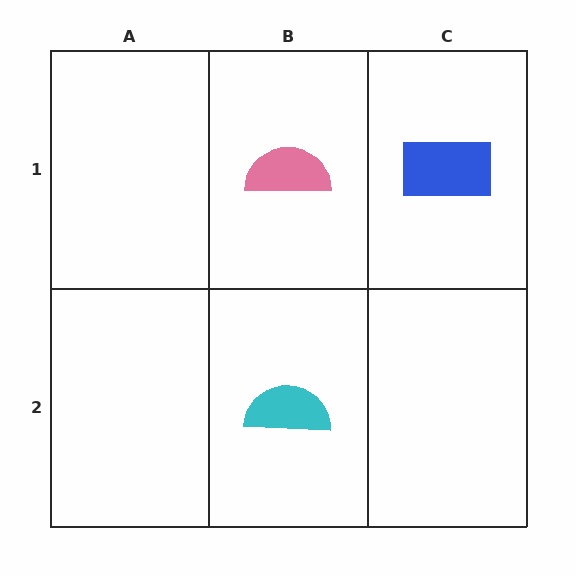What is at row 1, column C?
A blue rectangle.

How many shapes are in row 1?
2 shapes.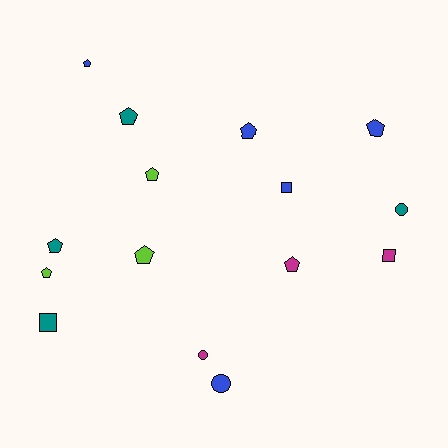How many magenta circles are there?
There is 1 magenta circle.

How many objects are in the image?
There are 15 objects.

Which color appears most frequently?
Blue, with 5 objects.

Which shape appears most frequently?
Pentagon, with 9 objects.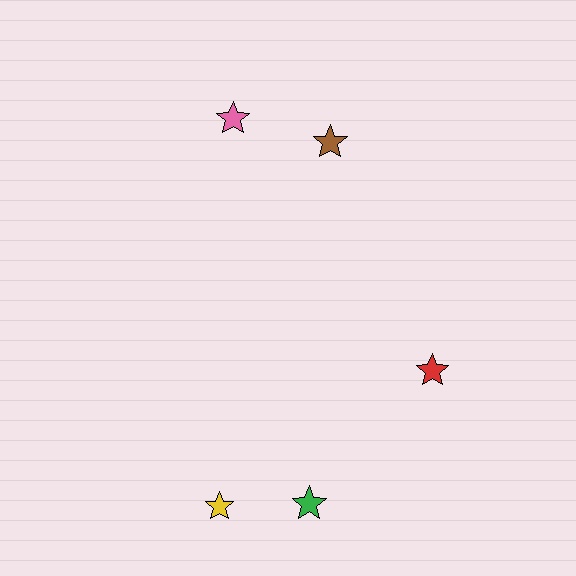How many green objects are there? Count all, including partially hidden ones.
There is 1 green object.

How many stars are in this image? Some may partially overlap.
There are 5 stars.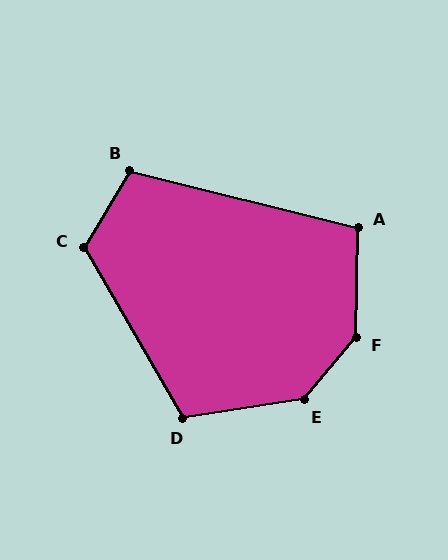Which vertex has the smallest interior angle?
A, at approximately 103 degrees.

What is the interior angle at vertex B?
Approximately 107 degrees (obtuse).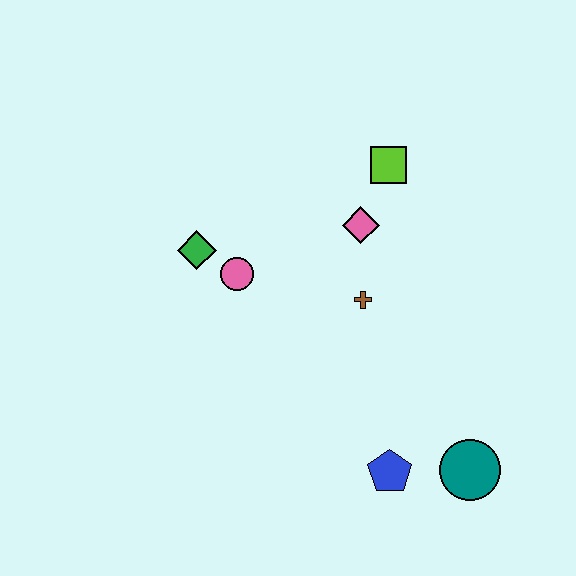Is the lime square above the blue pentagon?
Yes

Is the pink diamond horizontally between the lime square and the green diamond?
Yes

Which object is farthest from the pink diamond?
The teal circle is farthest from the pink diamond.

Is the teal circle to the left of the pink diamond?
No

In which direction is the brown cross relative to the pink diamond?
The brown cross is below the pink diamond.